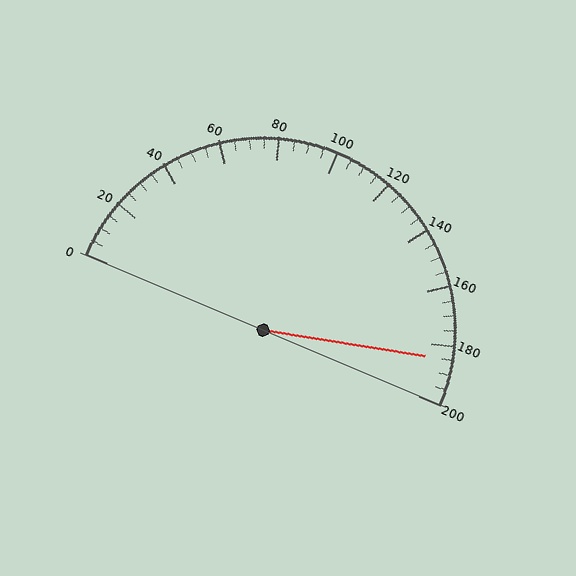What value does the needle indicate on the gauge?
The needle indicates approximately 185.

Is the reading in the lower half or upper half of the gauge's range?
The reading is in the upper half of the range (0 to 200).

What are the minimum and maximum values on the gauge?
The gauge ranges from 0 to 200.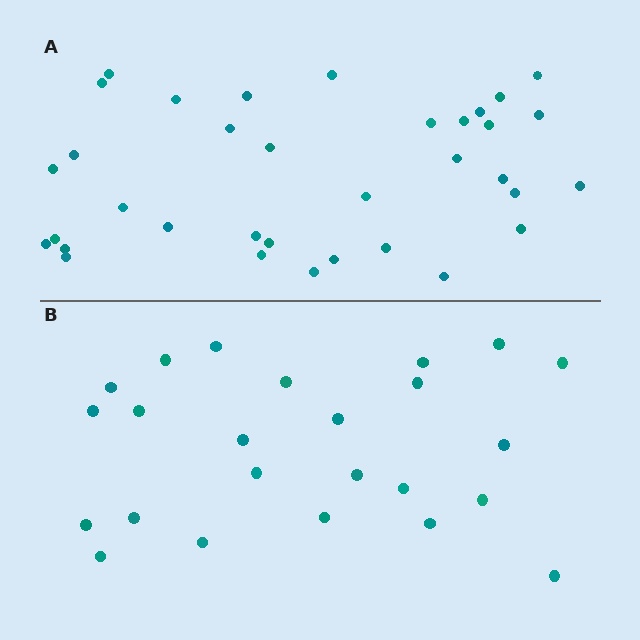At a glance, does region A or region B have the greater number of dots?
Region A (the top region) has more dots.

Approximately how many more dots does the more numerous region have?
Region A has roughly 12 or so more dots than region B.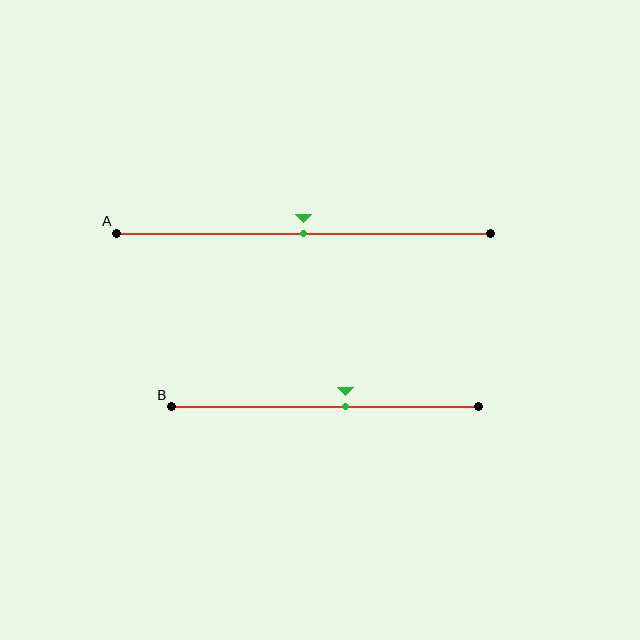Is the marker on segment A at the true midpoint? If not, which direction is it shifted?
Yes, the marker on segment A is at the true midpoint.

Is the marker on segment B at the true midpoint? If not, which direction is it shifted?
No, the marker on segment B is shifted to the right by about 7% of the segment length.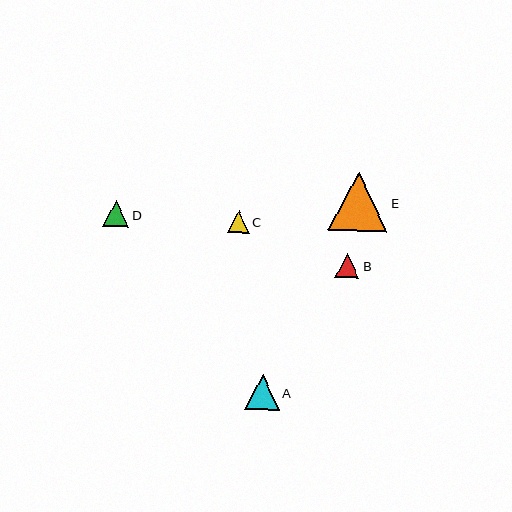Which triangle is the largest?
Triangle E is the largest with a size of approximately 59 pixels.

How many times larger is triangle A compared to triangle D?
Triangle A is approximately 1.3 times the size of triangle D.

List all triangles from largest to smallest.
From largest to smallest: E, A, D, B, C.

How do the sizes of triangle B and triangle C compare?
Triangle B and triangle C are approximately the same size.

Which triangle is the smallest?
Triangle C is the smallest with a size of approximately 22 pixels.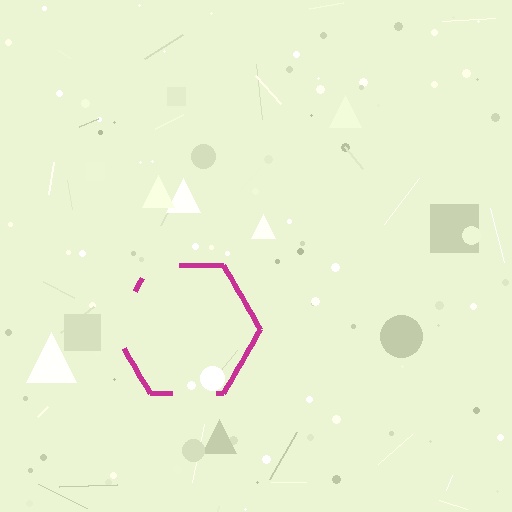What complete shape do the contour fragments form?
The contour fragments form a hexagon.